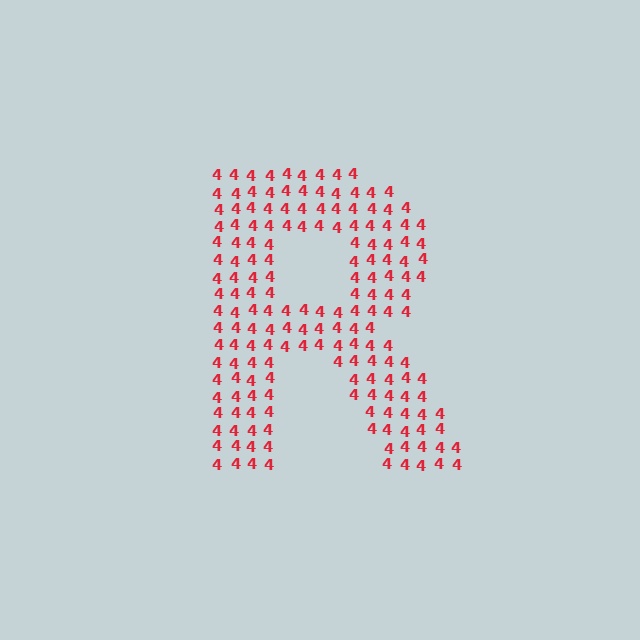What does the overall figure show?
The overall figure shows the letter R.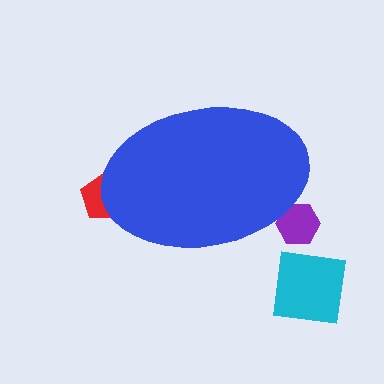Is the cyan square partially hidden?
No, the cyan square is fully visible.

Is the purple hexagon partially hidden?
Yes, the purple hexagon is partially hidden behind the blue ellipse.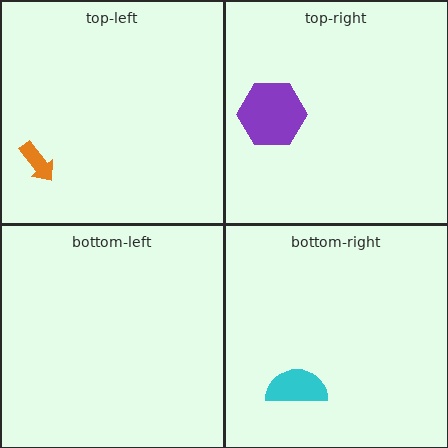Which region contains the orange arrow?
The top-left region.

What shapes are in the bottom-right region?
The cyan semicircle.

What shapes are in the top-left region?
The orange arrow.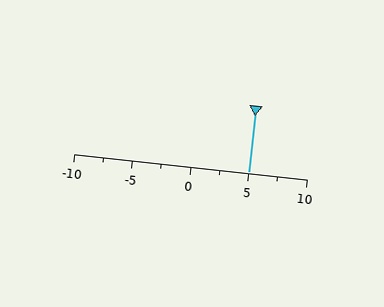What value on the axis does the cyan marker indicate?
The marker indicates approximately 5.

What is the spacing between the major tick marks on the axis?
The major ticks are spaced 5 apart.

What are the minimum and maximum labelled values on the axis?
The axis runs from -10 to 10.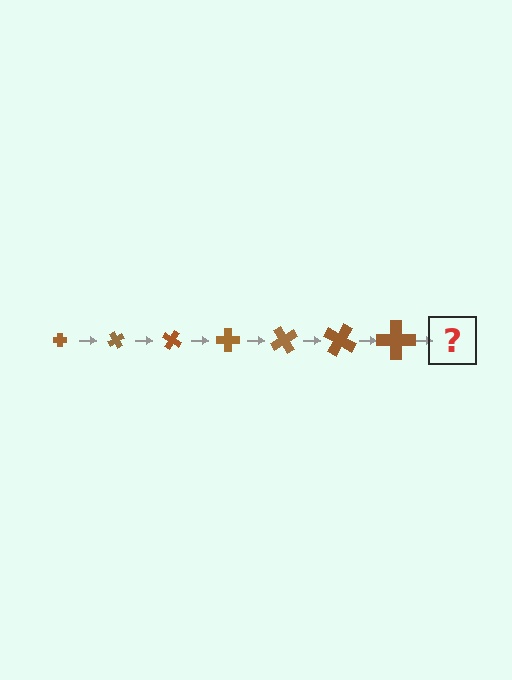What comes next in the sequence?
The next element should be a cross, larger than the previous one and rotated 420 degrees from the start.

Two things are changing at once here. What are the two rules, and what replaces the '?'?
The two rules are that the cross grows larger each step and it rotates 60 degrees each step. The '?' should be a cross, larger than the previous one and rotated 420 degrees from the start.